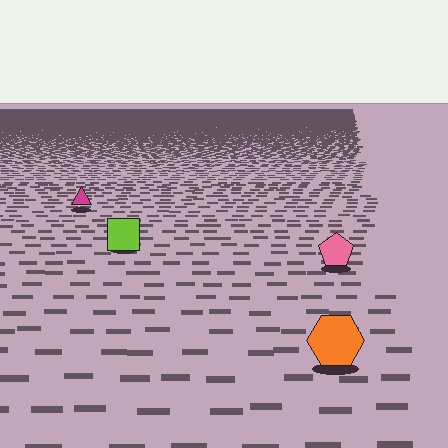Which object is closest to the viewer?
The orange hexagon is closest. The texture marks near it are larger and more spread out.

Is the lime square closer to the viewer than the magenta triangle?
Yes. The lime square is closer — you can tell from the texture gradient: the ground texture is coarser near it.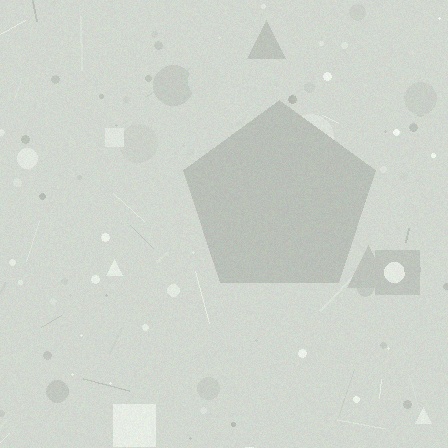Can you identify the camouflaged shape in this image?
The camouflaged shape is a pentagon.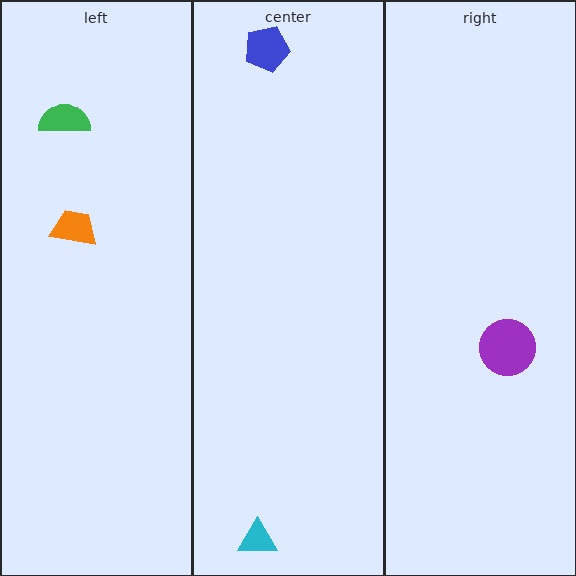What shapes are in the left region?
The green semicircle, the orange trapezoid.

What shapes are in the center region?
The blue pentagon, the cyan triangle.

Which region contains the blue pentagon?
The center region.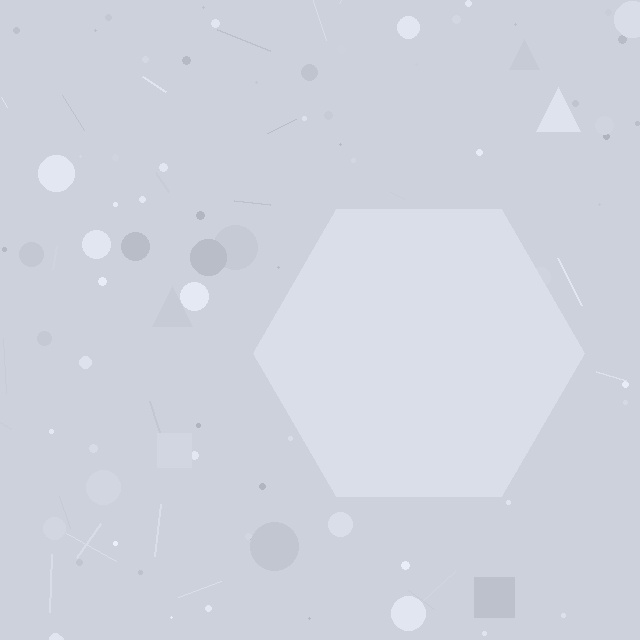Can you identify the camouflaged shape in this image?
The camouflaged shape is a hexagon.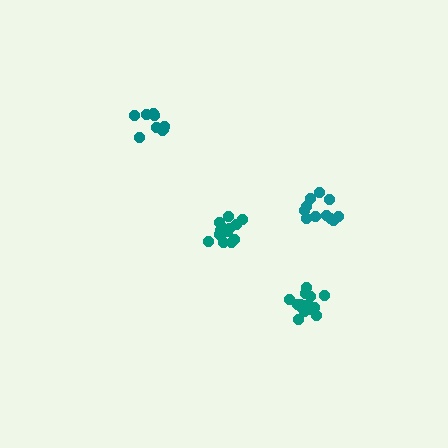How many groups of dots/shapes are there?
There are 4 groups.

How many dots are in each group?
Group 1: 11 dots, Group 2: 13 dots, Group 3: 15 dots, Group 4: 9 dots (48 total).